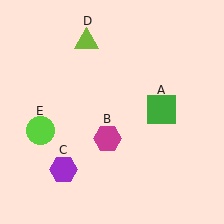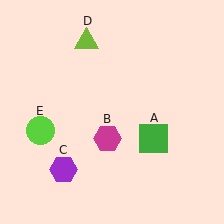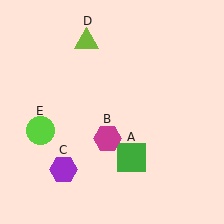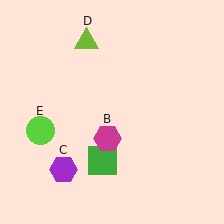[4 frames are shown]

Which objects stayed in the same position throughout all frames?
Magenta hexagon (object B) and purple hexagon (object C) and lime triangle (object D) and lime circle (object E) remained stationary.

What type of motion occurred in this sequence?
The green square (object A) rotated clockwise around the center of the scene.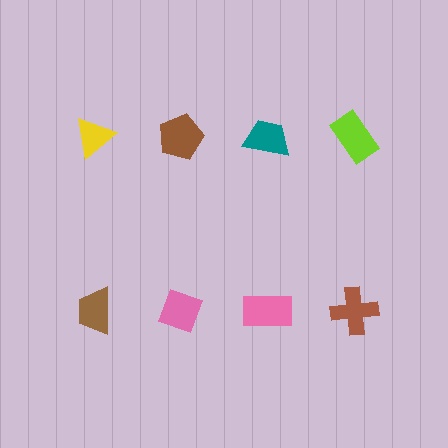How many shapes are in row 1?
4 shapes.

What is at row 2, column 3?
A pink rectangle.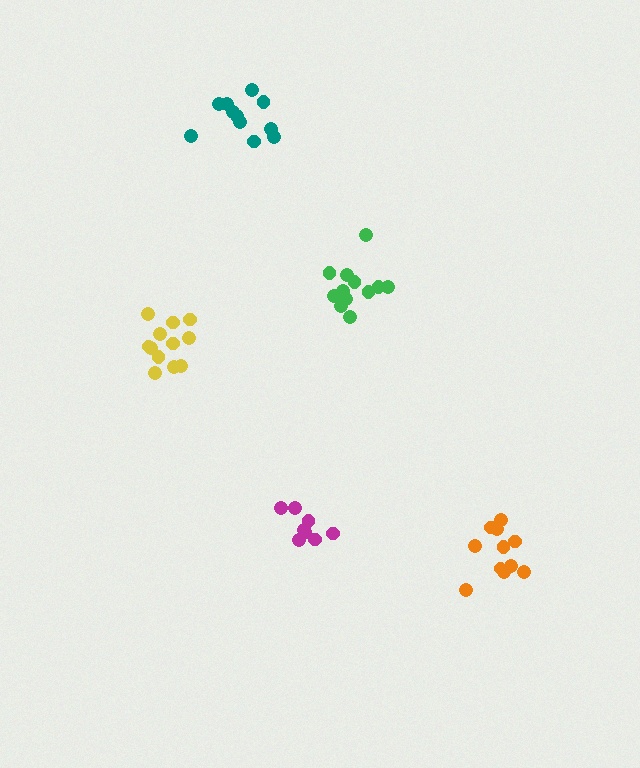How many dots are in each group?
Group 1: 11 dots, Group 2: 12 dots, Group 3: 9 dots, Group 4: 12 dots, Group 5: 11 dots (55 total).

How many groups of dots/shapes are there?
There are 5 groups.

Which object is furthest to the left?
The yellow cluster is leftmost.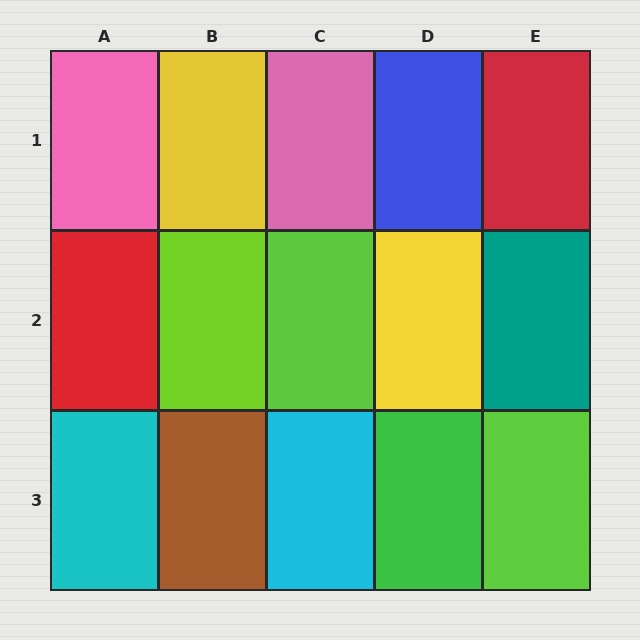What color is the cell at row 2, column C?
Lime.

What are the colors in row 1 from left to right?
Pink, yellow, pink, blue, red.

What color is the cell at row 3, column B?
Brown.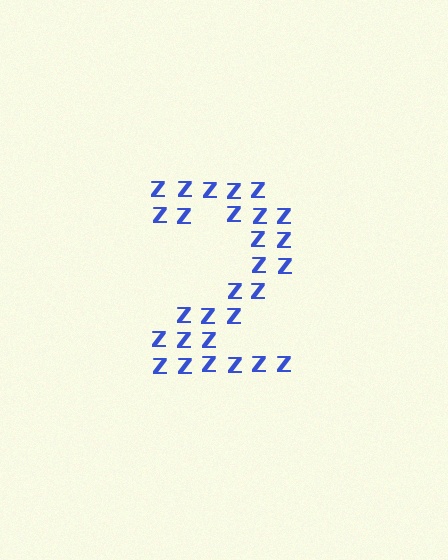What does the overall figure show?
The overall figure shows the digit 2.